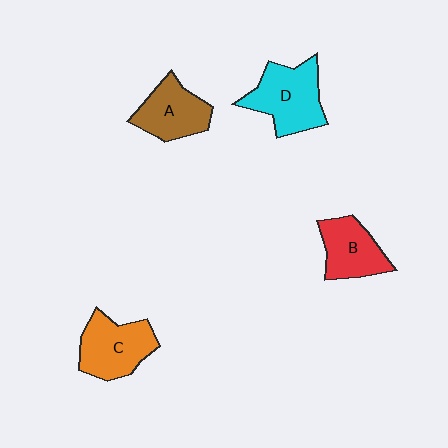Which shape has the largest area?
Shape D (cyan).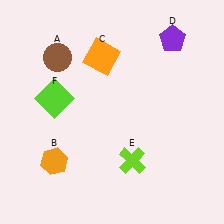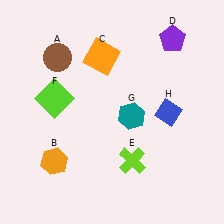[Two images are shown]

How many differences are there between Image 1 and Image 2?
There are 2 differences between the two images.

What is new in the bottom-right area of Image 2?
A blue diamond (H) was added in the bottom-right area of Image 2.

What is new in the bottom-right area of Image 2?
A teal hexagon (G) was added in the bottom-right area of Image 2.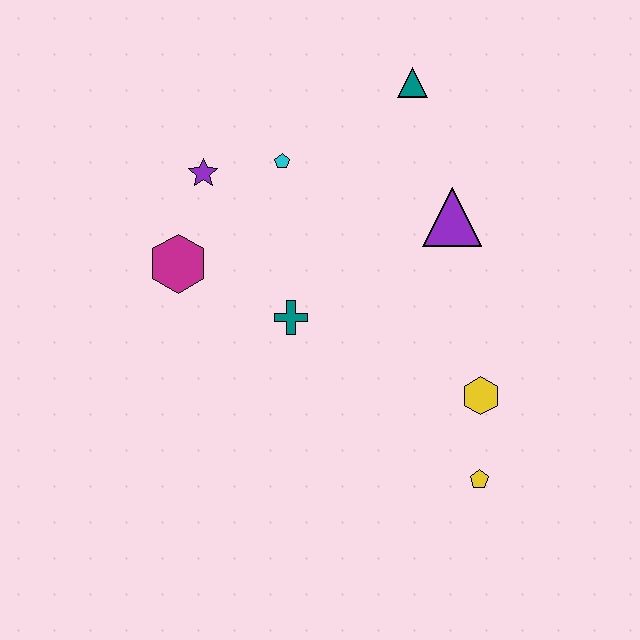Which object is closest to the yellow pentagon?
The yellow hexagon is closest to the yellow pentagon.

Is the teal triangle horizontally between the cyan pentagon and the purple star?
No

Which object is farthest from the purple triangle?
The magenta hexagon is farthest from the purple triangle.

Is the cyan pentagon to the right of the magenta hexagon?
Yes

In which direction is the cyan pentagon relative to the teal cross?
The cyan pentagon is above the teal cross.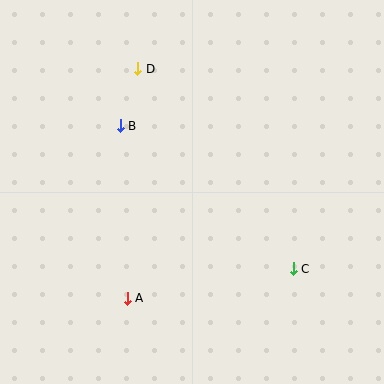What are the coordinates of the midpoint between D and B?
The midpoint between D and B is at (129, 97).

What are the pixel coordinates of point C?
Point C is at (293, 269).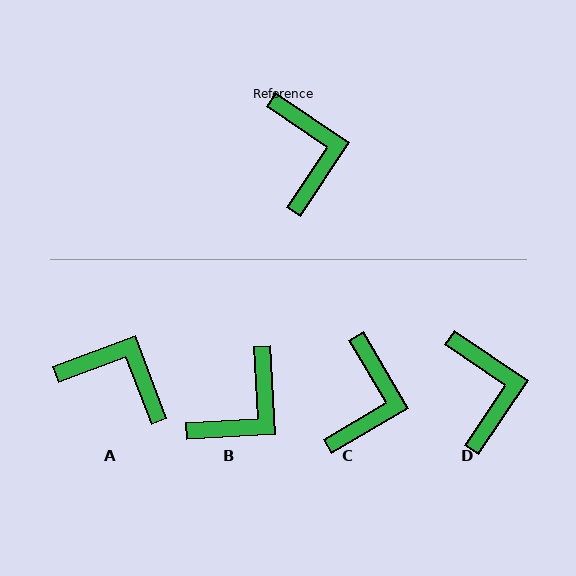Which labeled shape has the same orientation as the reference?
D.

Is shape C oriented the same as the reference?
No, it is off by about 26 degrees.